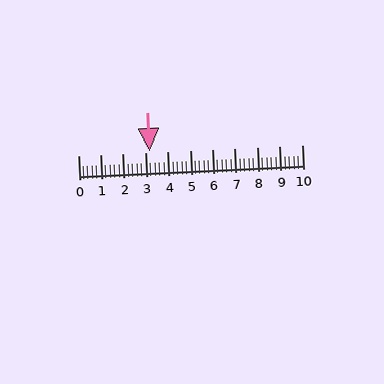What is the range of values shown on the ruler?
The ruler shows values from 0 to 10.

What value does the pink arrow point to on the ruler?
The pink arrow points to approximately 3.2.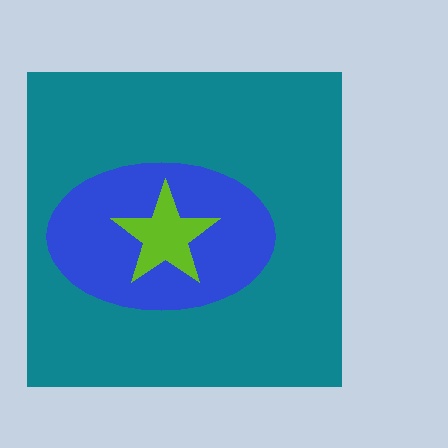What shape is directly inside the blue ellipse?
The lime star.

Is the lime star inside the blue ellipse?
Yes.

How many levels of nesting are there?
3.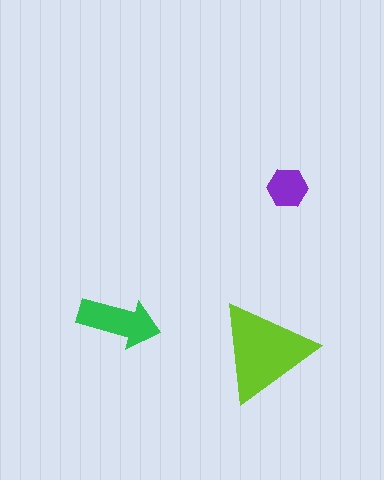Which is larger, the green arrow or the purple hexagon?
The green arrow.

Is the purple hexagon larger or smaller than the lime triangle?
Smaller.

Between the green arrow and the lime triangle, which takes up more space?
The lime triangle.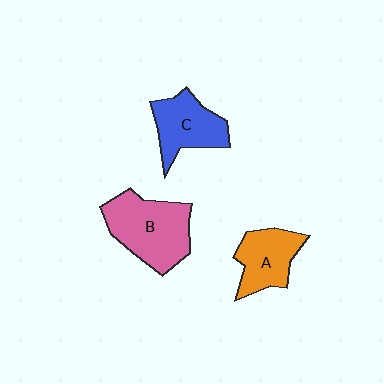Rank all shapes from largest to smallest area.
From largest to smallest: B (pink), C (blue), A (orange).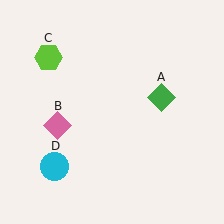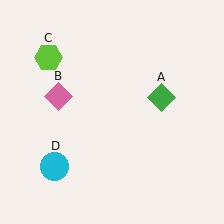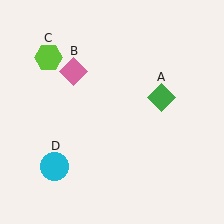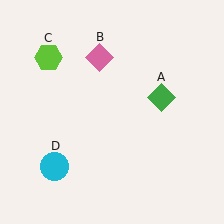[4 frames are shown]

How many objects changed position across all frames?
1 object changed position: pink diamond (object B).